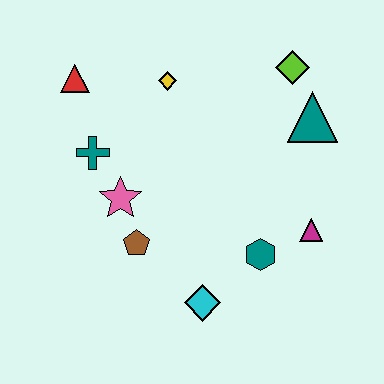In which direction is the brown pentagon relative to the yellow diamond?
The brown pentagon is below the yellow diamond.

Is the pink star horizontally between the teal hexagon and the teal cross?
Yes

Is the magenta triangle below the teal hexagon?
No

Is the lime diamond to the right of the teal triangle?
No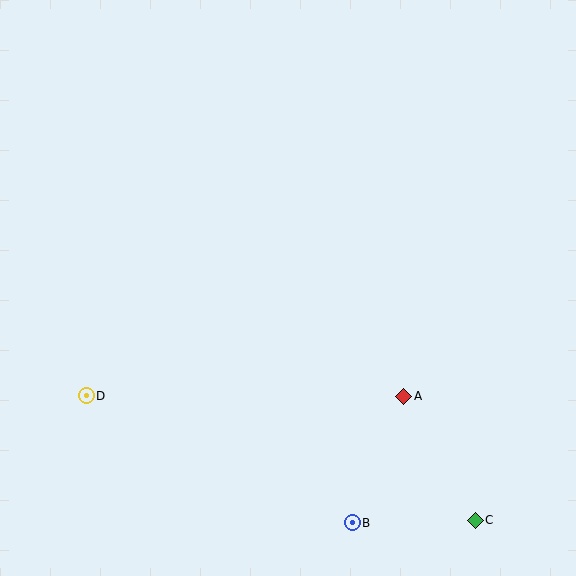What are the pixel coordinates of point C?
Point C is at (475, 520).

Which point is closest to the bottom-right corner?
Point C is closest to the bottom-right corner.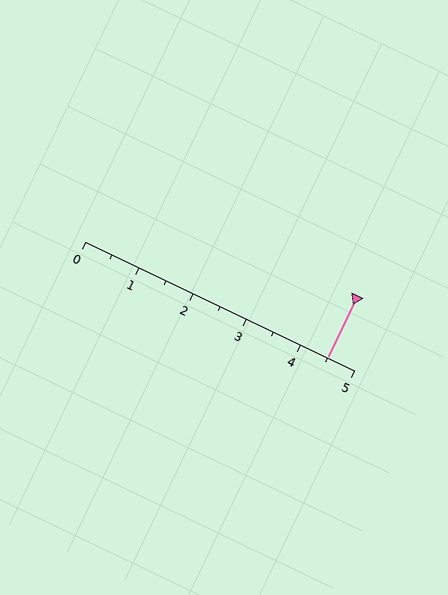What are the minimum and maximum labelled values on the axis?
The axis runs from 0 to 5.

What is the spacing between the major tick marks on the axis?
The major ticks are spaced 1 apart.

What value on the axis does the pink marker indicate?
The marker indicates approximately 4.5.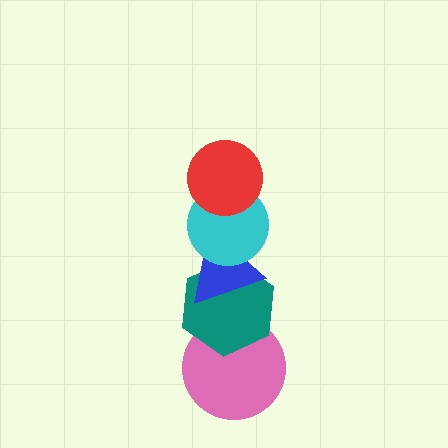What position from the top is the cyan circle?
The cyan circle is 2nd from the top.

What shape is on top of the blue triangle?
The cyan circle is on top of the blue triangle.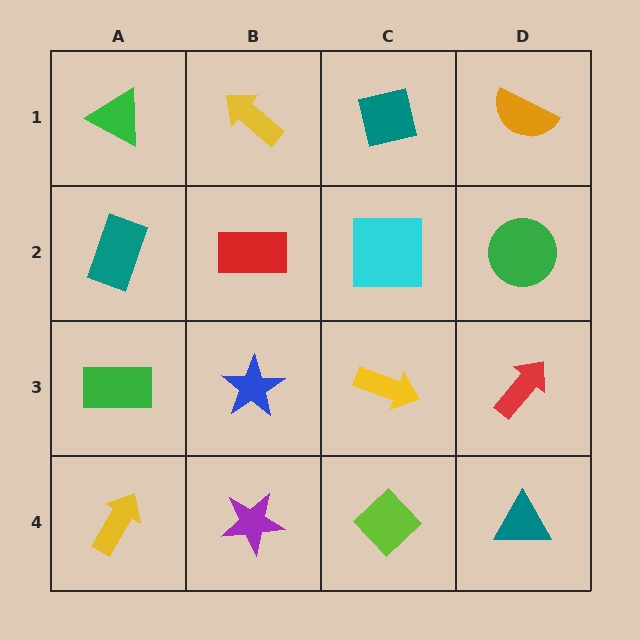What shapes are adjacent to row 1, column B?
A red rectangle (row 2, column B), a green triangle (row 1, column A), a teal square (row 1, column C).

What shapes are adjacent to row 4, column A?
A green rectangle (row 3, column A), a purple star (row 4, column B).